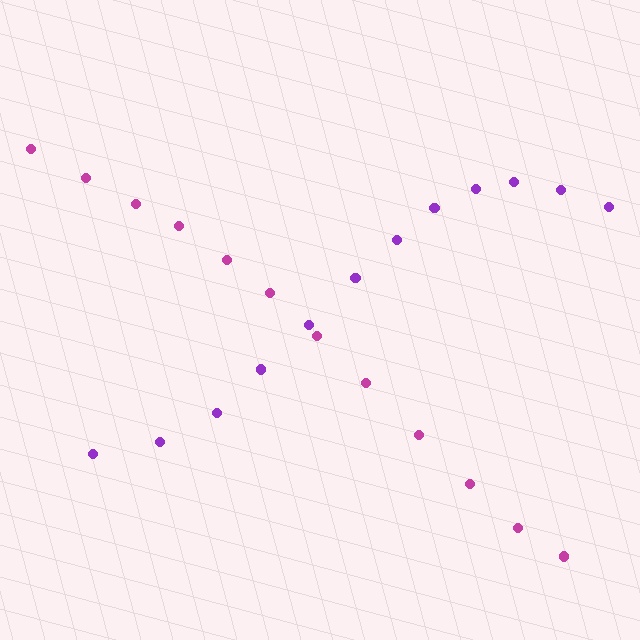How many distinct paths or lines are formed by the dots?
There are 2 distinct paths.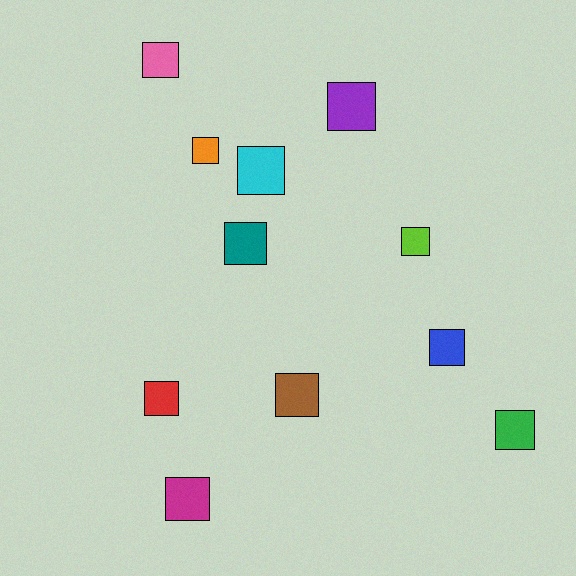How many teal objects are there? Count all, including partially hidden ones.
There is 1 teal object.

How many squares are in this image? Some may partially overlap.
There are 11 squares.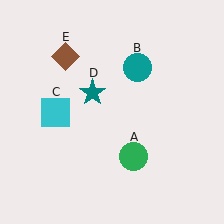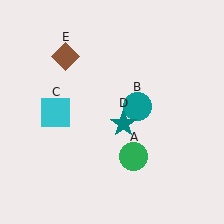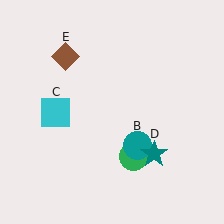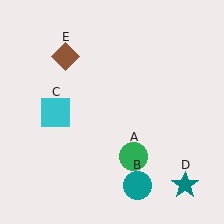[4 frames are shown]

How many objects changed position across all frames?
2 objects changed position: teal circle (object B), teal star (object D).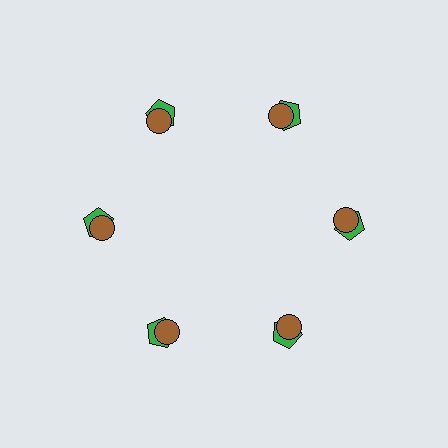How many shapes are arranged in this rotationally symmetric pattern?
There are 12 shapes, arranged in 6 groups of 2.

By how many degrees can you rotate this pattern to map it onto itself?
The pattern maps onto itself every 60 degrees of rotation.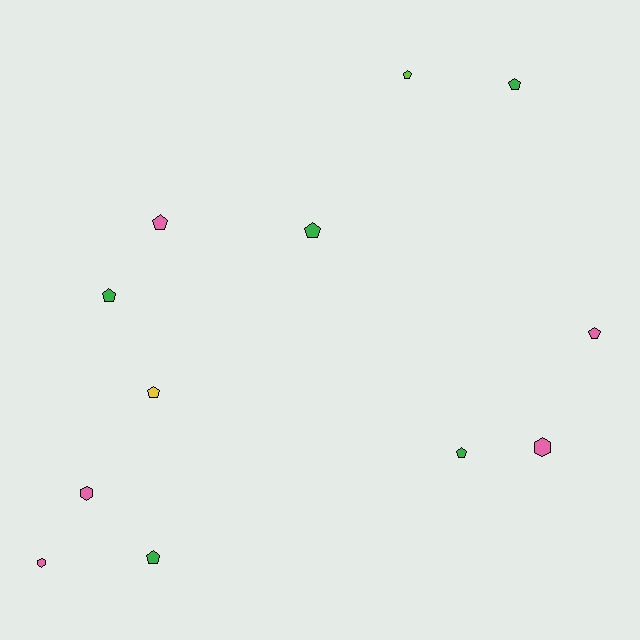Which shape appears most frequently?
Pentagon, with 9 objects.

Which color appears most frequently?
Green, with 5 objects.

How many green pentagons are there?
There are 5 green pentagons.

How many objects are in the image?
There are 12 objects.